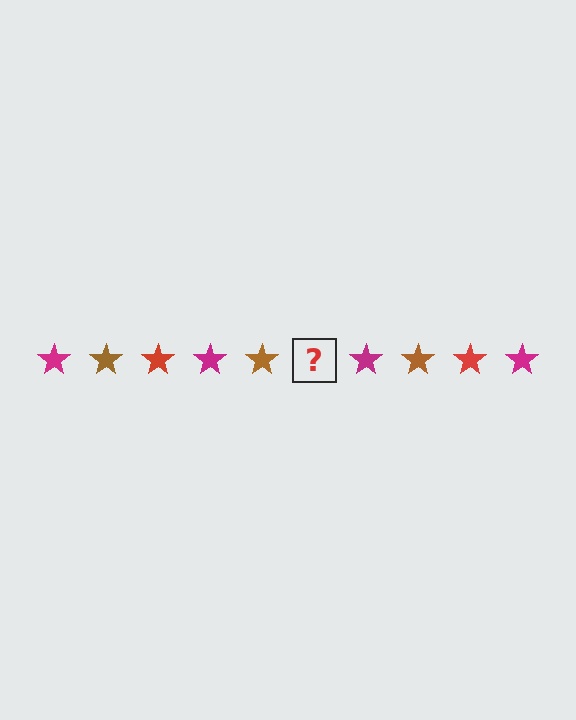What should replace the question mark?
The question mark should be replaced with a red star.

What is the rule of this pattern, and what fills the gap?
The rule is that the pattern cycles through magenta, brown, red stars. The gap should be filled with a red star.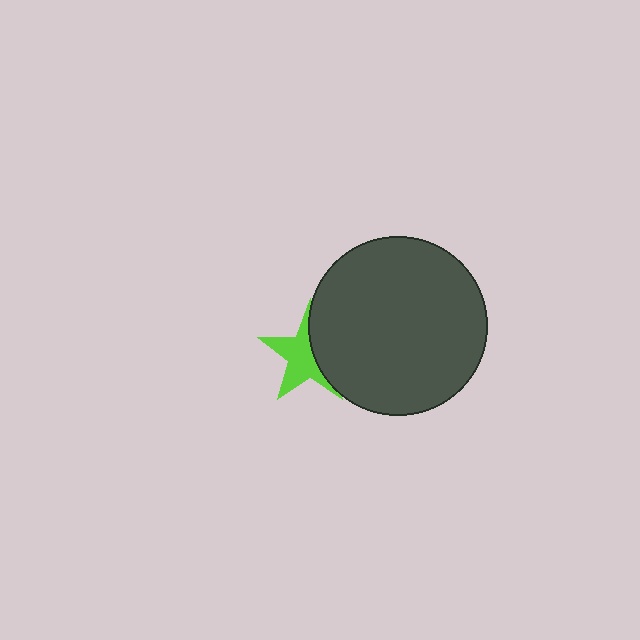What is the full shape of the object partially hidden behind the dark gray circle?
The partially hidden object is a lime star.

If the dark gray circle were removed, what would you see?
You would see the complete lime star.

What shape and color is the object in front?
The object in front is a dark gray circle.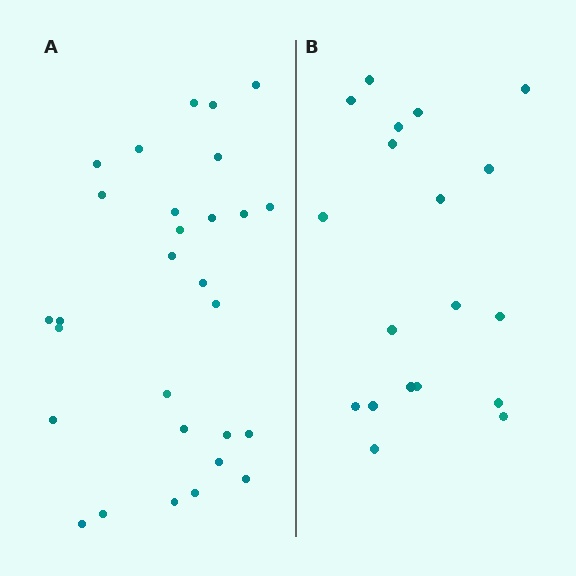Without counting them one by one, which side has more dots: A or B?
Region A (the left region) has more dots.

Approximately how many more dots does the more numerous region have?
Region A has roughly 10 or so more dots than region B.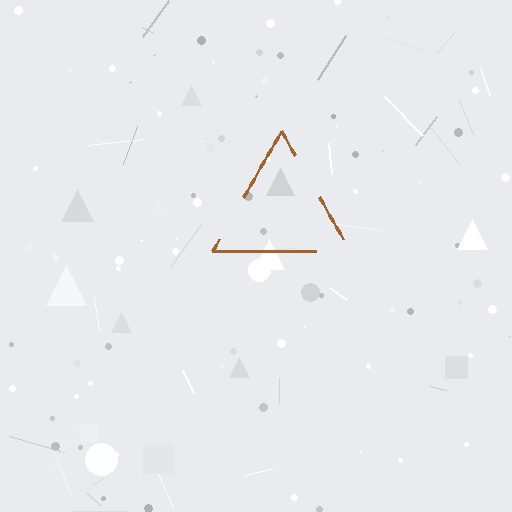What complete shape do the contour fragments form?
The contour fragments form a triangle.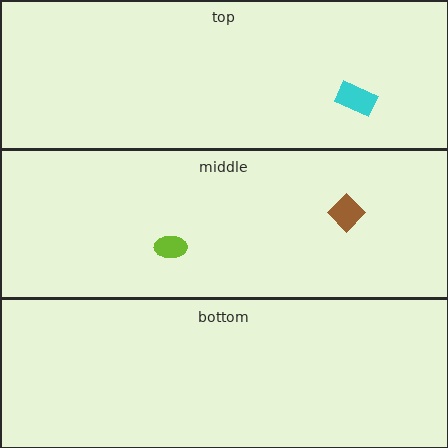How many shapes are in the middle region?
2.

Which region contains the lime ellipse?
The middle region.